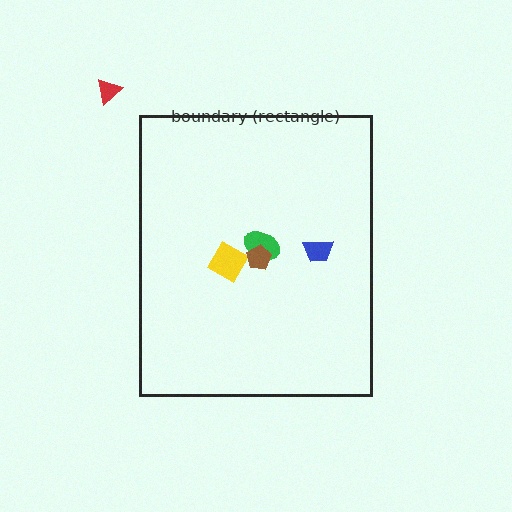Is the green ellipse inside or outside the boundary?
Inside.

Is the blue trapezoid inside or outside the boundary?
Inside.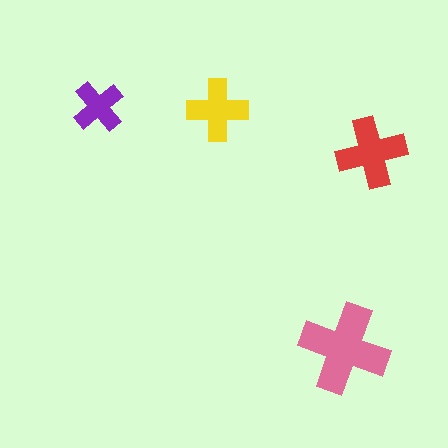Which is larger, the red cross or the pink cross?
The pink one.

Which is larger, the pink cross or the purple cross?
The pink one.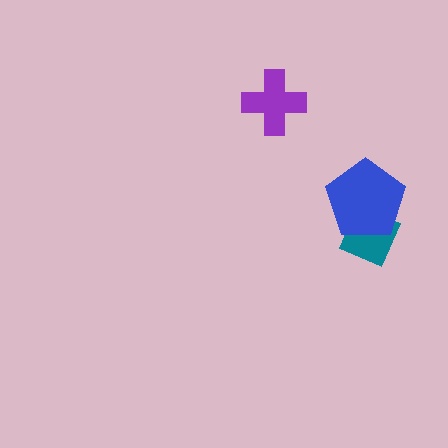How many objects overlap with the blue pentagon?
1 object overlaps with the blue pentagon.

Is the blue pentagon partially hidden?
No, no other shape covers it.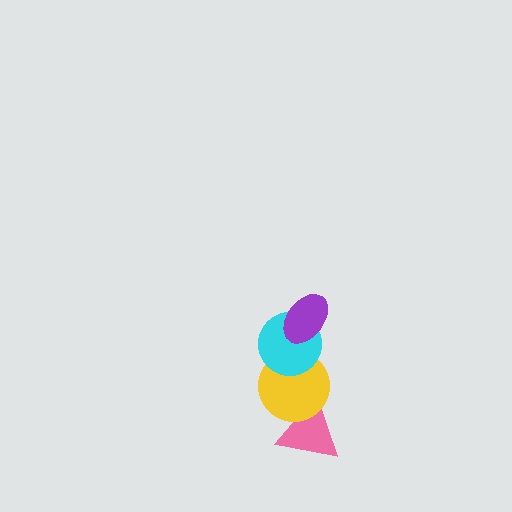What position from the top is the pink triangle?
The pink triangle is 4th from the top.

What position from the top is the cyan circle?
The cyan circle is 2nd from the top.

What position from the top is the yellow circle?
The yellow circle is 3rd from the top.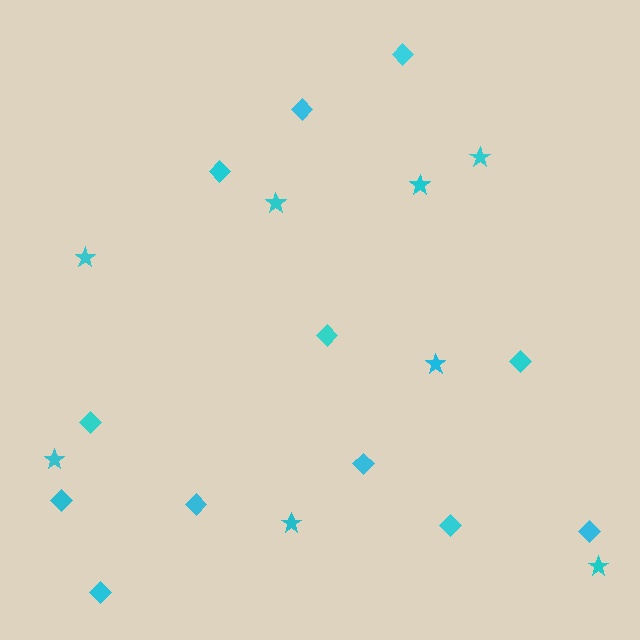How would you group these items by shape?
There are 2 groups: one group of stars (8) and one group of diamonds (12).